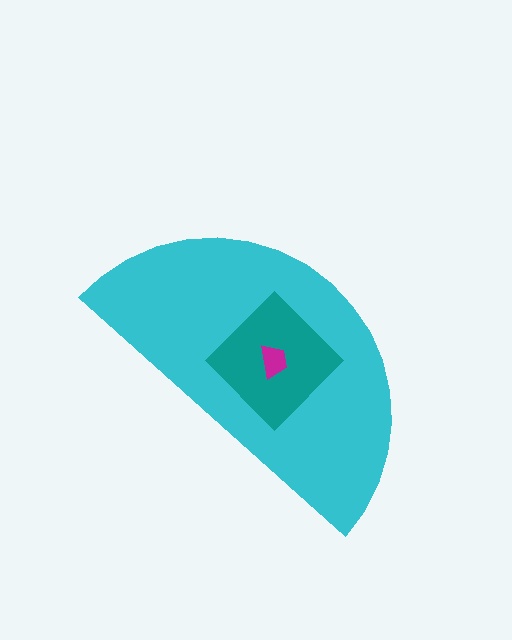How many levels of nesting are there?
3.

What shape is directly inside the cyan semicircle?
The teal diamond.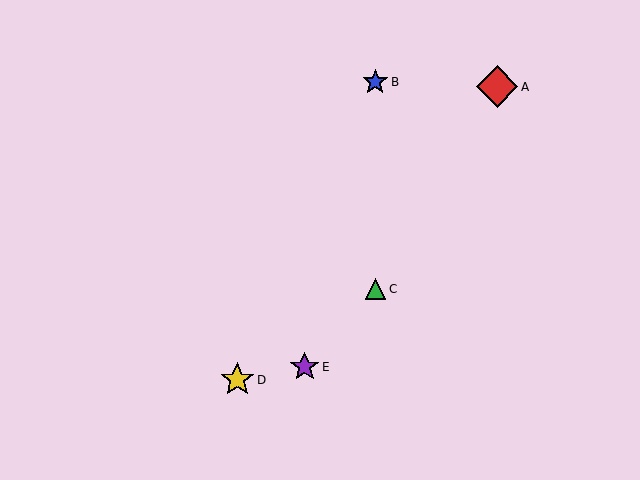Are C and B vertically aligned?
Yes, both are at x≈375.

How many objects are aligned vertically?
2 objects (B, C) are aligned vertically.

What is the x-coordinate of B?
Object B is at x≈375.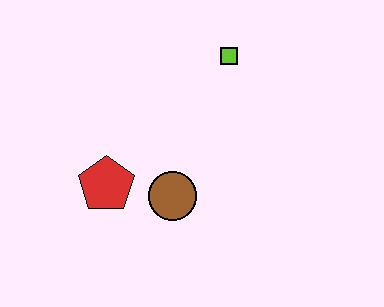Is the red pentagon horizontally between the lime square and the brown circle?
No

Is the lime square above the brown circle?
Yes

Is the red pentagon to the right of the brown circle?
No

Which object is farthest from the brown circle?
The lime square is farthest from the brown circle.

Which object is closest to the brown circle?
The red pentagon is closest to the brown circle.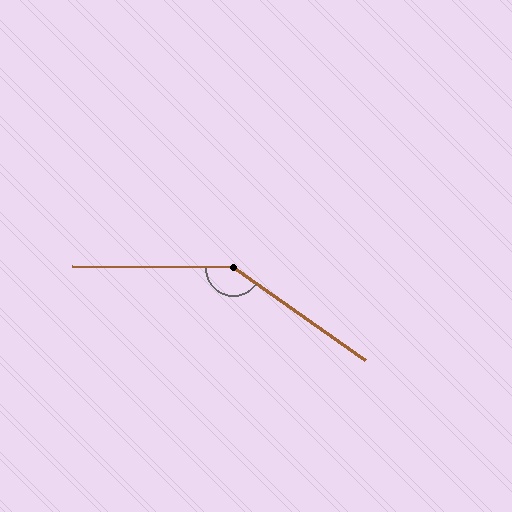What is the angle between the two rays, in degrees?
Approximately 145 degrees.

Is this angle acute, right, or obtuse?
It is obtuse.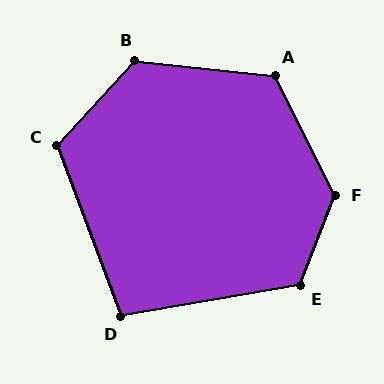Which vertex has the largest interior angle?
F, at approximately 132 degrees.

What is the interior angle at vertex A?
Approximately 123 degrees (obtuse).